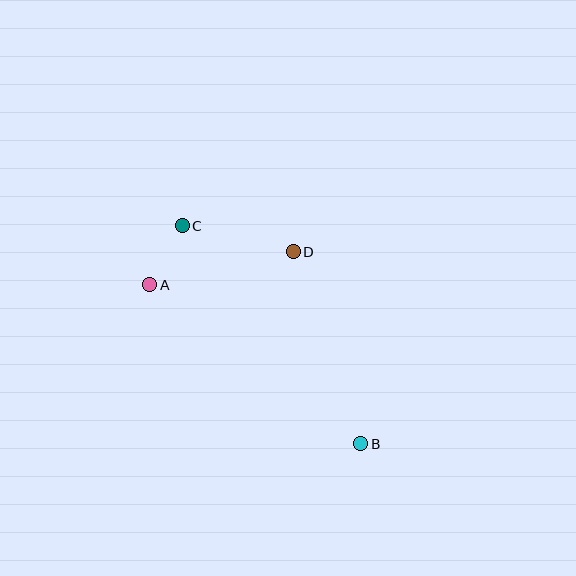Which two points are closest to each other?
Points A and C are closest to each other.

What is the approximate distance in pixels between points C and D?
The distance between C and D is approximately 114 pixels.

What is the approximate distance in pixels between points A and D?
The distance between A and D is approximately 147 pixels.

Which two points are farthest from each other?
Points B and C are farthest from each other.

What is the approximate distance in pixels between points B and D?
The distance between B and D is approximately 203 pixels.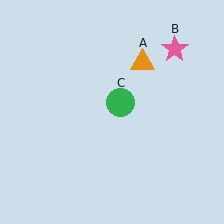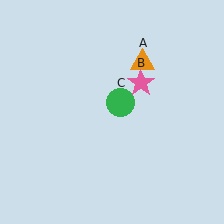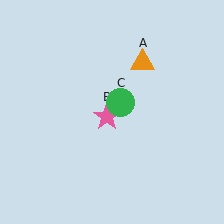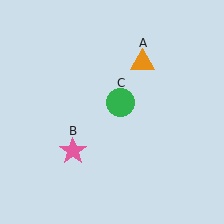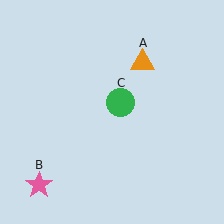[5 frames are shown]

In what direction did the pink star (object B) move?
The pink star (object B) moved down and to the left.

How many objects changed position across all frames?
1 object changed position: pink star (object B).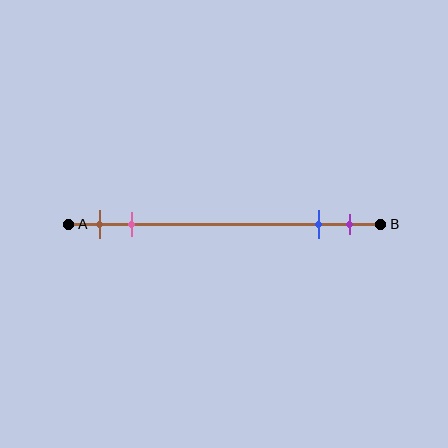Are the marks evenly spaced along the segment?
No, the marks are not evenly spaced.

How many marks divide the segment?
There are 4 marks dividing the segment.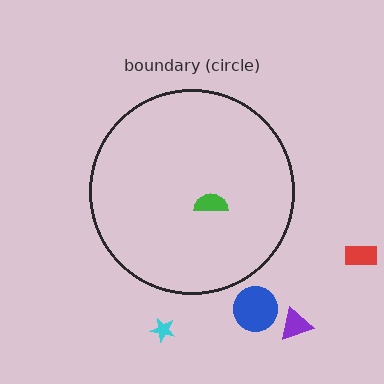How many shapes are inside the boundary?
1 inside, 4 outside.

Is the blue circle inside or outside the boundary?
Outside.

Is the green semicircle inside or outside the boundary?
Inside.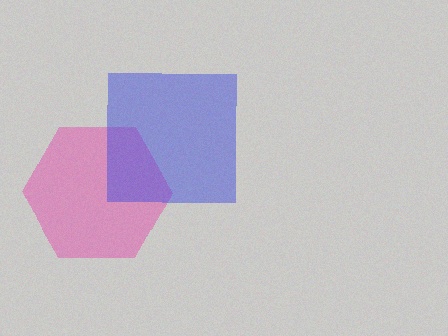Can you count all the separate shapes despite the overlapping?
Yes, there are 2 separate shapes.